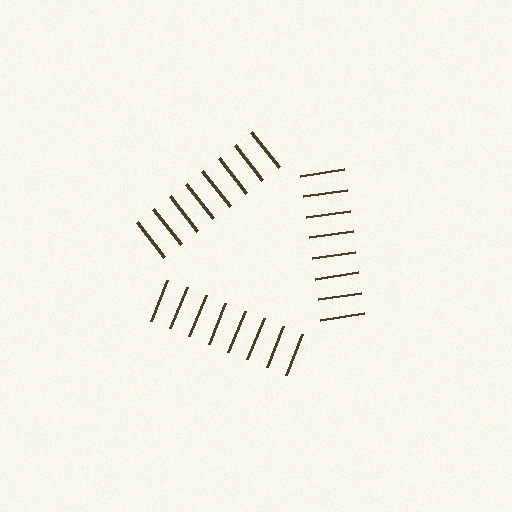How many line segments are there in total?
24 — 8 along each of the 3 edges.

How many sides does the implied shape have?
3 sides — the line-ends trace a triangle.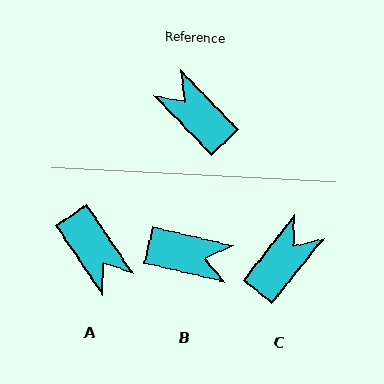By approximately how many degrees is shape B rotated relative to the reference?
Approximately 147 degrees clockwise.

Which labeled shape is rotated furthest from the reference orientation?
A, about 170 degrees away.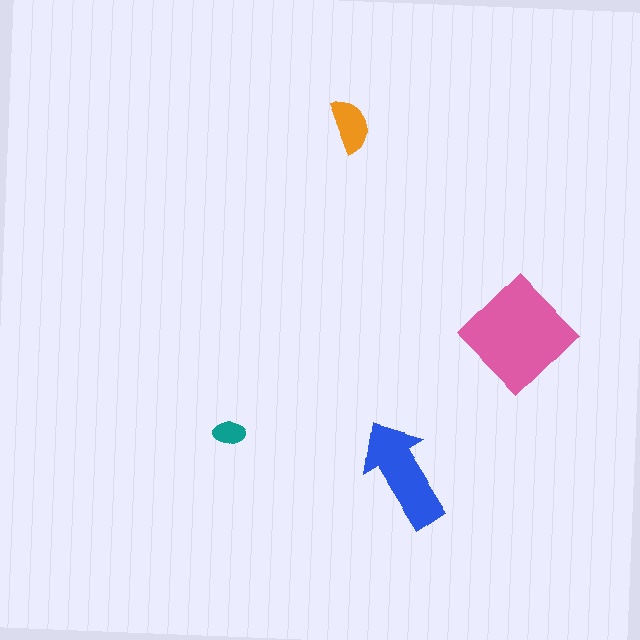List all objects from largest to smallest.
The pink diamond, the blue arrow, the orange semicircle, the teal ellipse.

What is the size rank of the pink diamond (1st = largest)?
1st.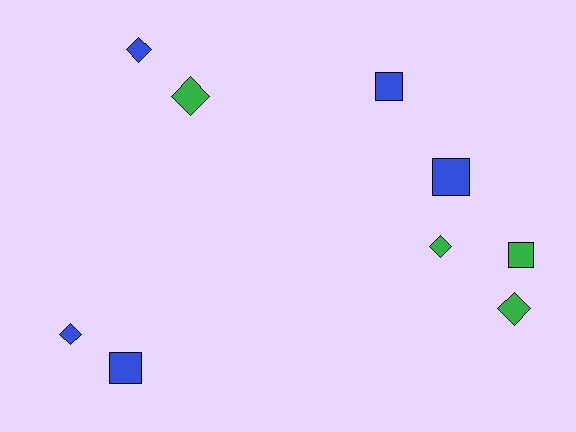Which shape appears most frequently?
Diamond, with 5 objects.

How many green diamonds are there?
There are 3 green diamonds.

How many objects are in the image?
There are 9 objects.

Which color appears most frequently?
Blue, with 5 objects.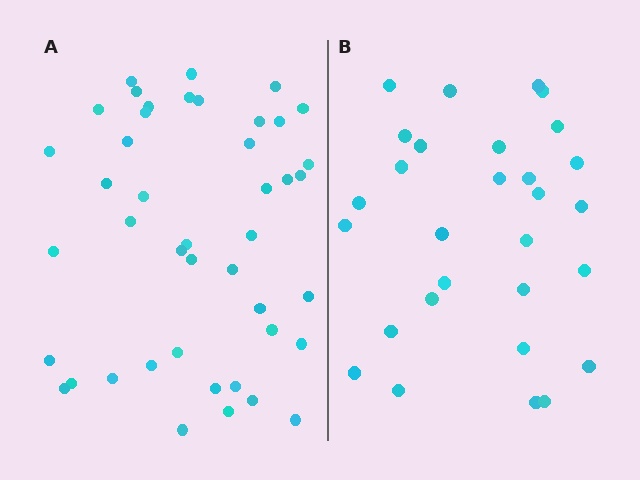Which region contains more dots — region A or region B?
Region A (the left region) has more dots.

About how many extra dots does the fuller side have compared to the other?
Region A has approximately 15 more dots than region B.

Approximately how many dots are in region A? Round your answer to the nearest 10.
About 40 dots. (The exact count is 44, which rounds to 40.)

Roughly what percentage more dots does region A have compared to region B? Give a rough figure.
About 50% more.